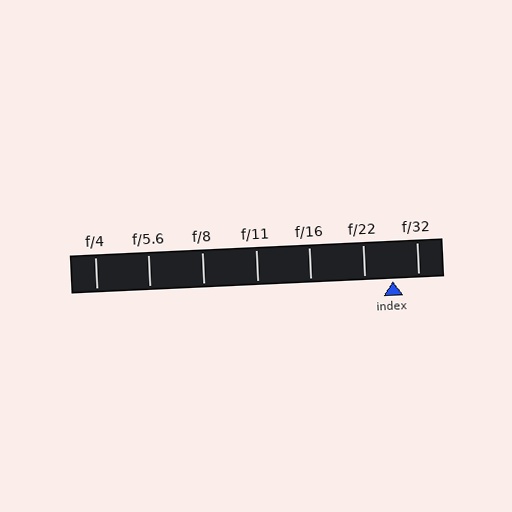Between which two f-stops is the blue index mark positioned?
The index mark is between f/22 and f/32.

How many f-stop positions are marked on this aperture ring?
There are 7 f-stop positions marked.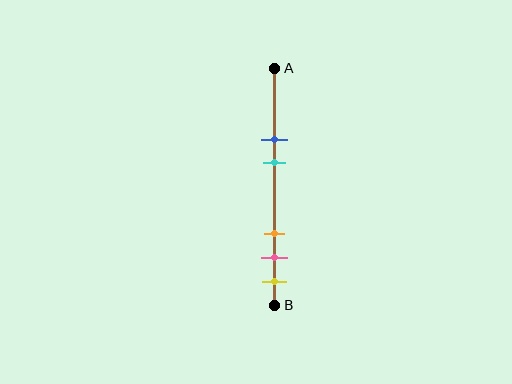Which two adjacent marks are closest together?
The pink and yellow marks are the closest adjacent pair.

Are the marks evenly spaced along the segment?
No, the marks are not evenly spaced.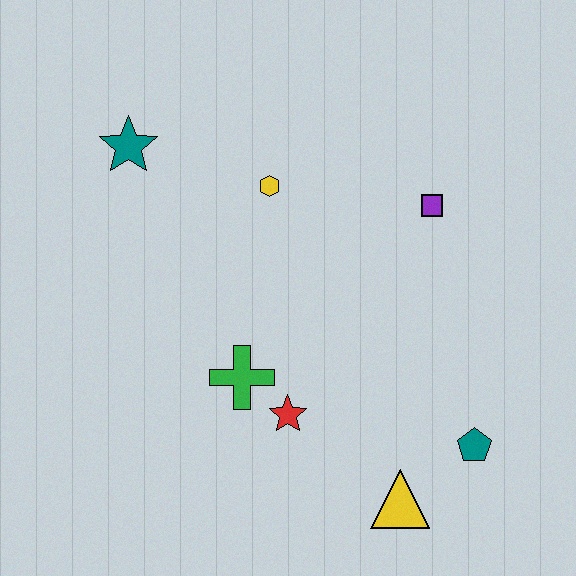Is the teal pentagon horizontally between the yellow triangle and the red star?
No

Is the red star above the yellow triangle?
Yes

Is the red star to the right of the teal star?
Yes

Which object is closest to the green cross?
The red star is closest to the green cross.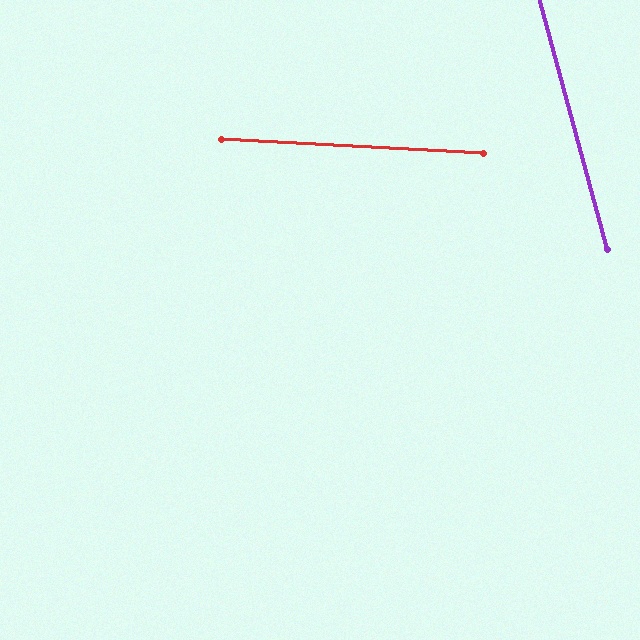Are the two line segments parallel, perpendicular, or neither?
Neither parallel nor perpendicular — they differ by about 72°.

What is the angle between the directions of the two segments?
Approximately 72 degrees.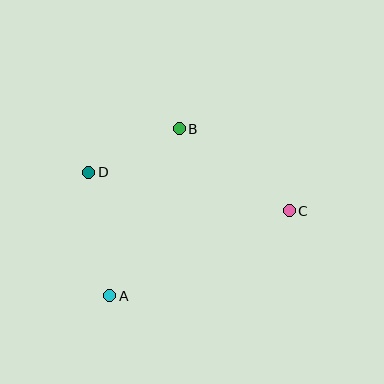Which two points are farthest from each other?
Points C and D are farthest from each other.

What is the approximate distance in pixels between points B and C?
The distance between B and C is approximately 137 pixels.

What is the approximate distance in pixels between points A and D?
The distance between A and D is approximately 125 pixels.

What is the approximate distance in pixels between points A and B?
The distance between A and B is approximately 180 pixels.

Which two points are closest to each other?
Points B and D are closest to each other.